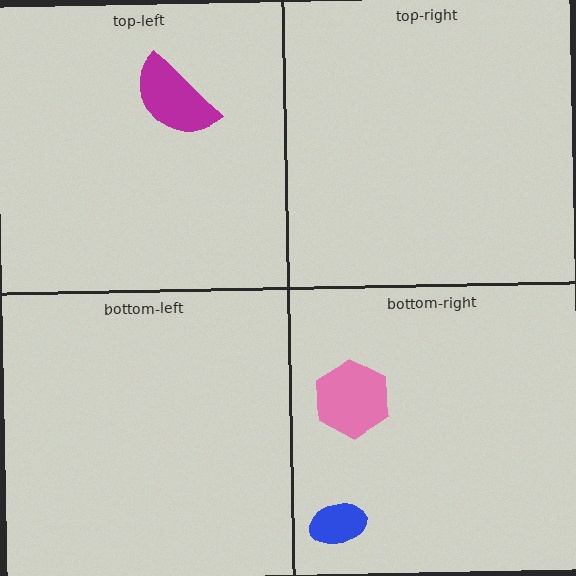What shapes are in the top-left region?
The magenta semicircle.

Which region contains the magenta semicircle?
The top-left region.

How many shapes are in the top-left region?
1.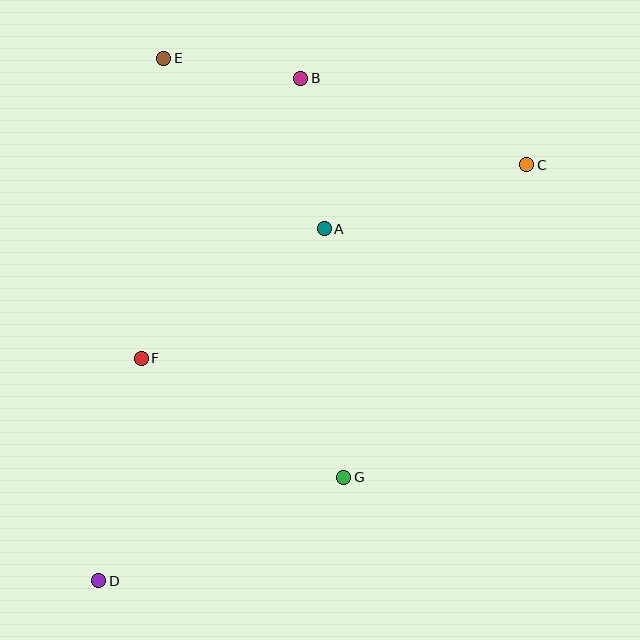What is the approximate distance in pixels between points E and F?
The distance between E and F is approximately 301 pixels.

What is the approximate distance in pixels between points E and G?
The distance between E and G is approximately 456 pixels.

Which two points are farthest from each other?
Points C and D are farthest from each other.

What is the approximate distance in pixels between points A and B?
The distance between A and B is approximately 152 pixels.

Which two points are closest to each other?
Points B and E are closest to each other.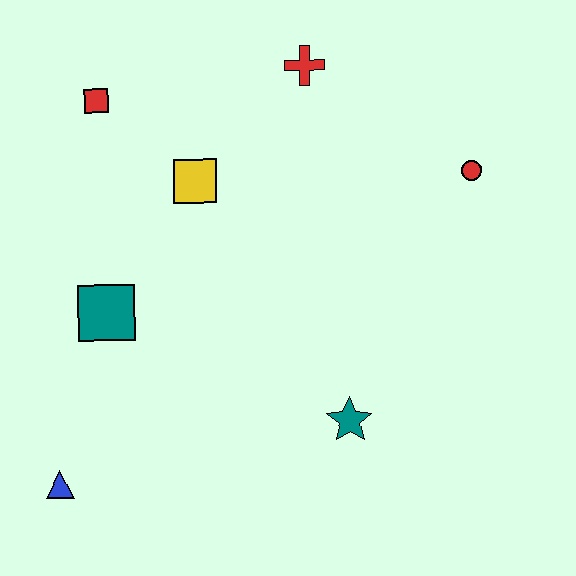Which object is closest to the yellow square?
The red square is closest to the yellow square.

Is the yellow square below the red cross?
Yes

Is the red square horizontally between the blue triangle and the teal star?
Yes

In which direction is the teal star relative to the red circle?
The teal star is below the red circle.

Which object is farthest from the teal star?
The red square is farthest from the teal star.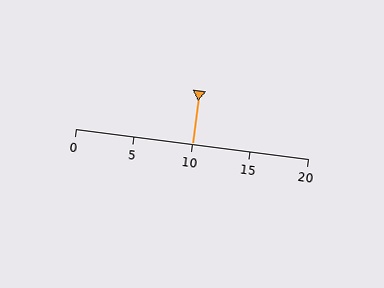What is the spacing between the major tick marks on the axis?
The major ticks are spaced 5 apart.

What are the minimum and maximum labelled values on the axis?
The axis runs from 0 to 20.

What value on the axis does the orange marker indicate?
The marker indicates approximately 10.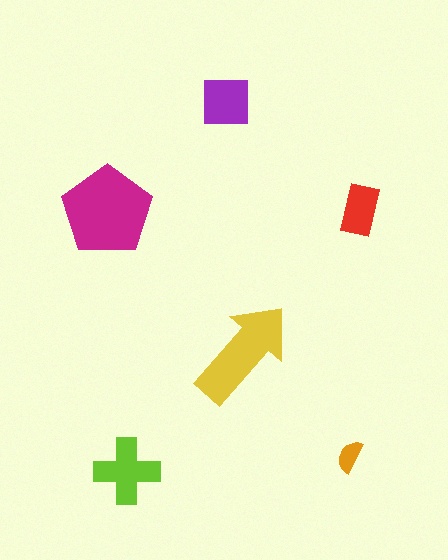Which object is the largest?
The magenta pentagon.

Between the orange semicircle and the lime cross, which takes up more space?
The lime cross.